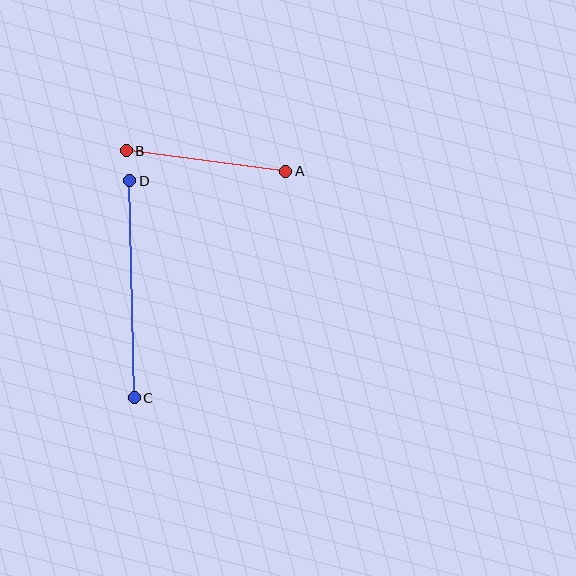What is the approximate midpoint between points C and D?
The midpoint is at approximately (132, 289) pixels.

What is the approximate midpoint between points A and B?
The midpoint is at approximately (206, 161) pixels.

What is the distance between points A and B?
The distance is approximately 160 pixels.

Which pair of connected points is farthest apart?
Points C and D are farthest apart.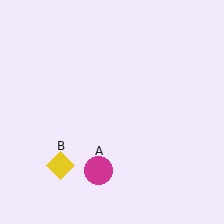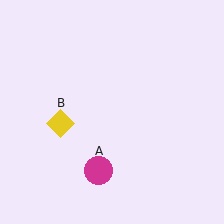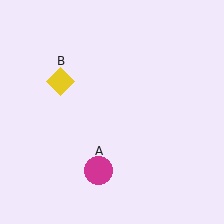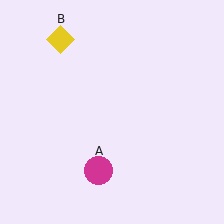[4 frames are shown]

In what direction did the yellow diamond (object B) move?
The yellow diamond (object B) moved up.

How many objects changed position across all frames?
1 object changed position: yellow diamond (object B).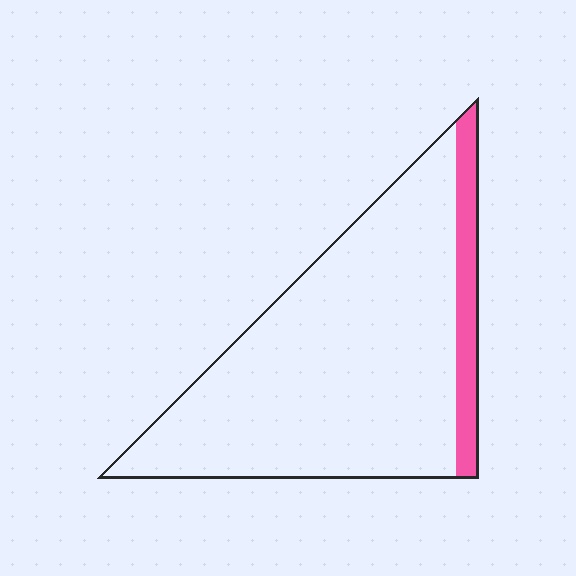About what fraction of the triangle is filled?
About one eighth (1/8).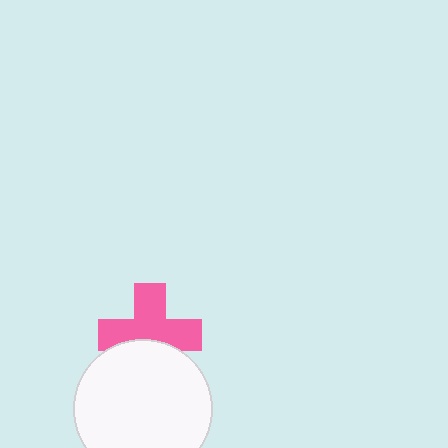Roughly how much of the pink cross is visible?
Most of it is visible (roughly 68%).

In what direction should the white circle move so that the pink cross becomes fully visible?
The white circle should move down. That is the shortest direction to clear the overlap and leave the pink cross fully visible.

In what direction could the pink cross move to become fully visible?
The pink cross could move up. That would shift it out from behind the white circle entirely.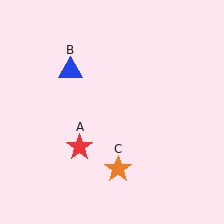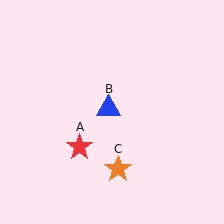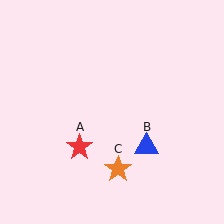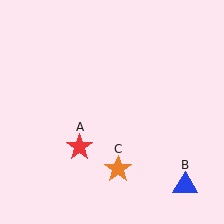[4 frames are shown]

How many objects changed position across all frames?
1 object changed position: blue triangle (object B).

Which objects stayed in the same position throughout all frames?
Red star (object A) and orange star (object C) remained stationary.